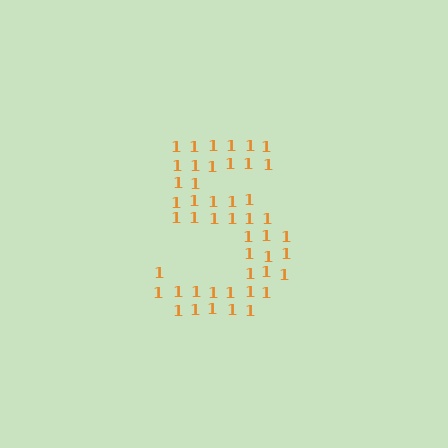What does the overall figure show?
The overall figure shows the digit 5.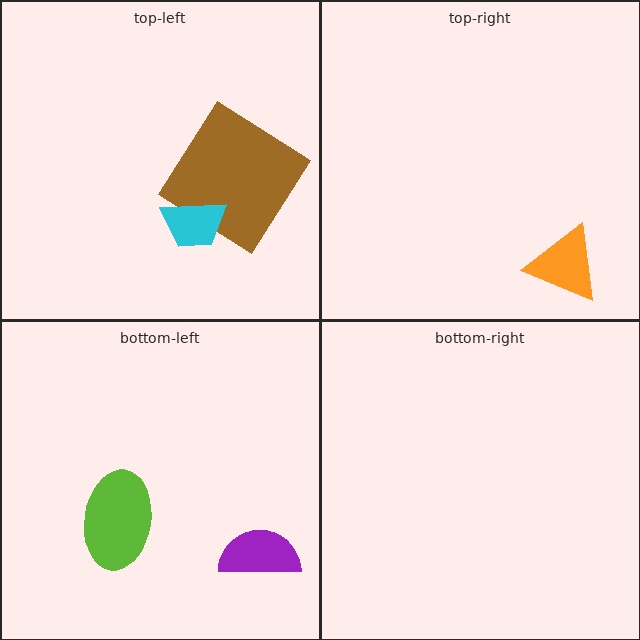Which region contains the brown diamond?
The top-left region.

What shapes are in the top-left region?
The brown diamond, the cyan trapezoid.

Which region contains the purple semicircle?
The bottom-left region.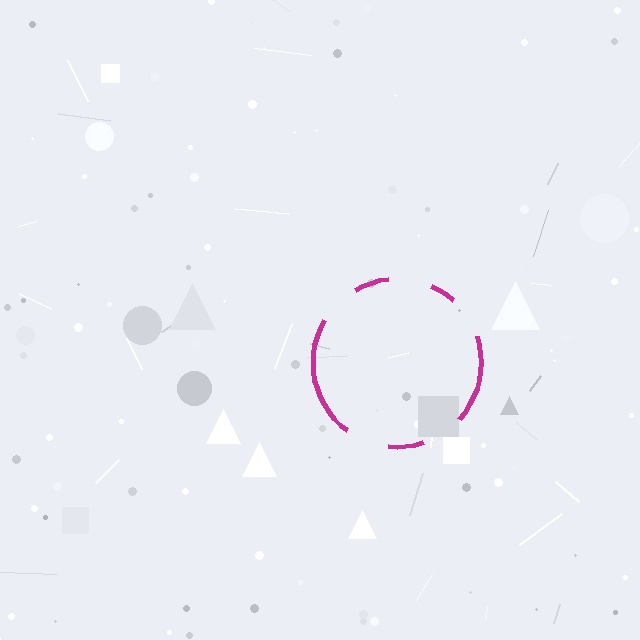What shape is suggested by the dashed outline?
The dashed outline suggests a circle.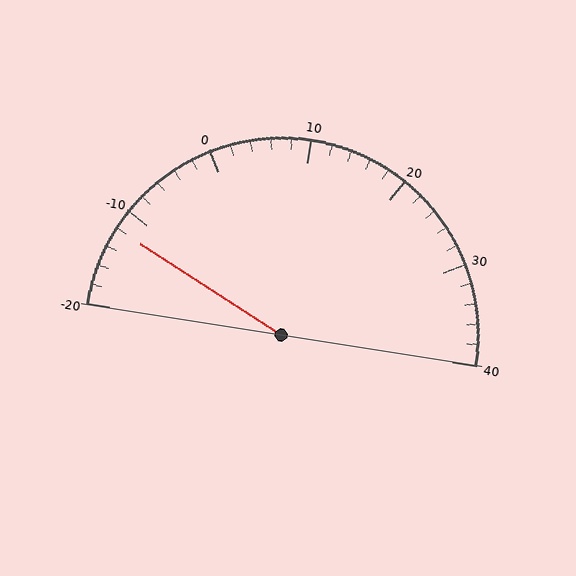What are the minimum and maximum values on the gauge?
The gauge ranges from -20 to 40.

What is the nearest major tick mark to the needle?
The nearest major tick mark is -10.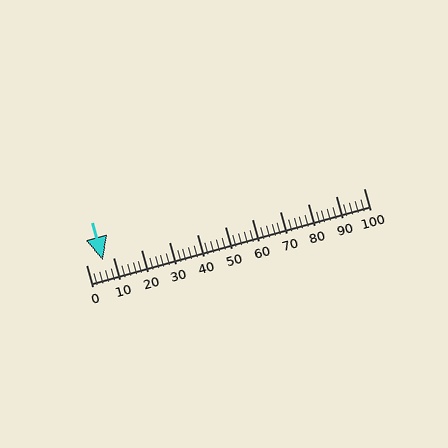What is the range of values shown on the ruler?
The ruler shows values from 0 to 100.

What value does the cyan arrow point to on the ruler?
The cyan arrow points to approximately 6.